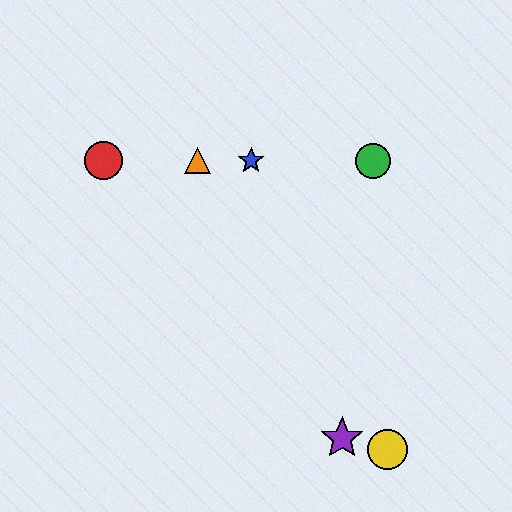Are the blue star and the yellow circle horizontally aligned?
No, the blue star is at y≈161 and the yellow circle is at y≈450.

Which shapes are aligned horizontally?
The red circle, the blue star, the green circle, the orange triangle are aligned horizontally.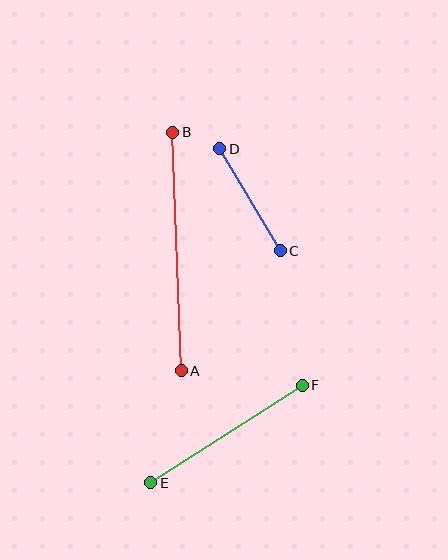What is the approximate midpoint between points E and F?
The midpoint is at approximately (227, 434) pixels.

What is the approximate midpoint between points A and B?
The midpoint is at approximately (177, 251) pixels.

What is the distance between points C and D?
The distance is approximately 119 pixels.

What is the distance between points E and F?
The distance is approximately 180 pixels.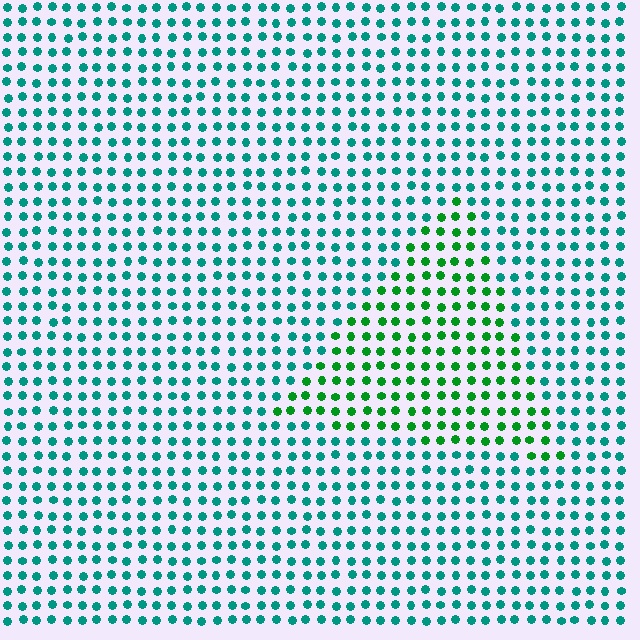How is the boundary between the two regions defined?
The boundary is defined purely by a slight shift in hue (about 41 degrees). Spacing, size, and orientation are identical on both sides.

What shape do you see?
I see a triangle.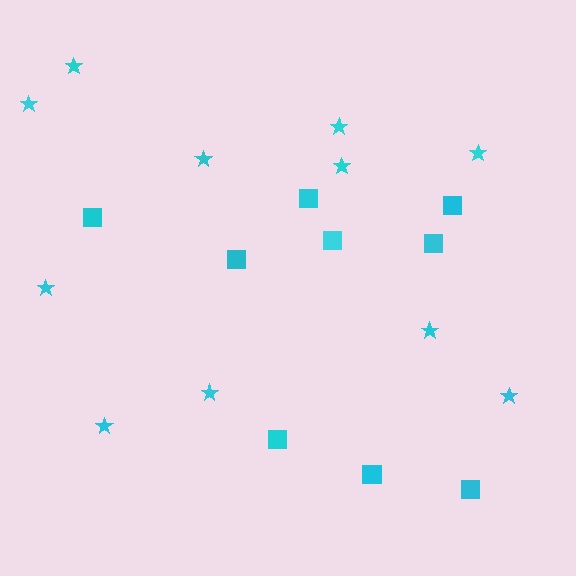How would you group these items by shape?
There are 2 groups: one group of squares (9) and one group of stars (11).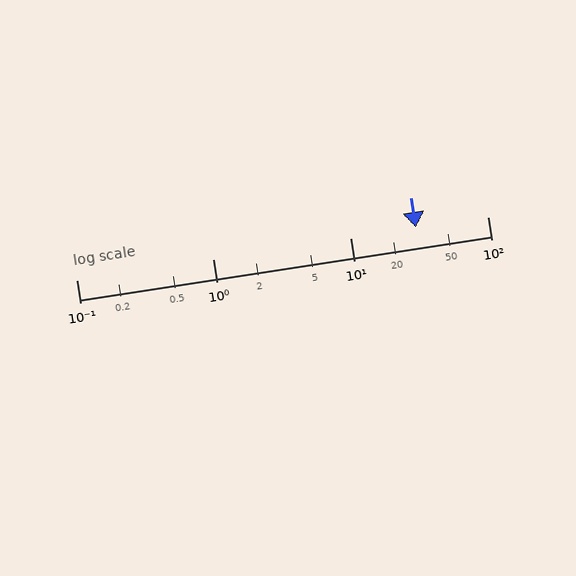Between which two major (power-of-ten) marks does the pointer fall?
The pointer is between 10 and 100.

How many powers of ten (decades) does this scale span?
The scale spans 3 decades, from 0.1 to 100.